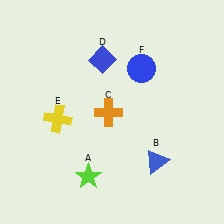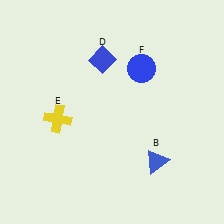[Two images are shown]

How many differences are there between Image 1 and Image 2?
There are 2 differences between the two images.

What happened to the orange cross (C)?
The orange cross (C) was removed in Image 2. It was in the bottom-left area of Image 1.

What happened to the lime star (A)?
The lime star (A) was removed in Image 2. It was in the bottom-left area of Image 1.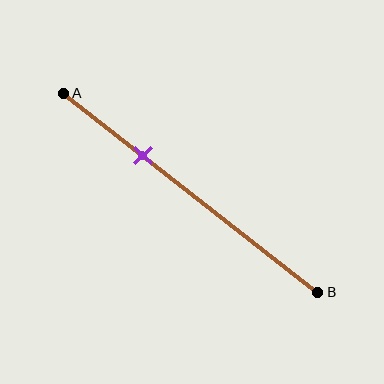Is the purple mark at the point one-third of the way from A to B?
Yes, the mark is approximately at the one-third point.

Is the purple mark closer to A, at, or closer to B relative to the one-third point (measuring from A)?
The purple mark is approximately at the one-third point of segment AB.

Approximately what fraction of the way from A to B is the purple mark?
The purple mark is approximately 30% of the way from A to B.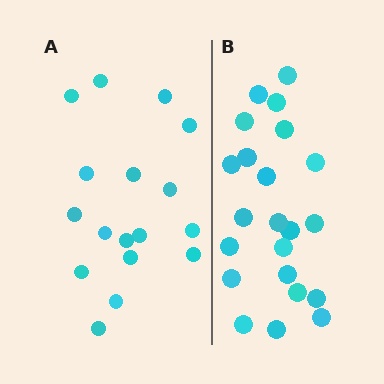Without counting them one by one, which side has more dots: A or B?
Region B (the right region) has more dots.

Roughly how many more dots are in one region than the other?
Region B has about 5 more dots than region A.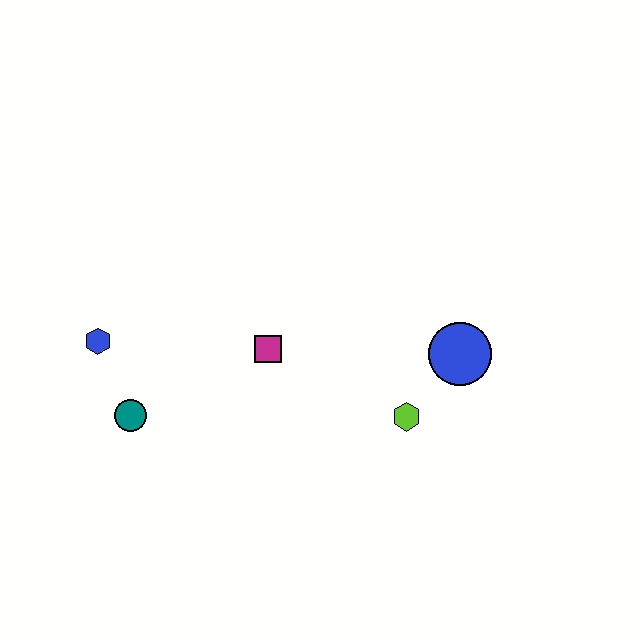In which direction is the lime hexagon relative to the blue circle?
The lime hexagon is below the blue circle.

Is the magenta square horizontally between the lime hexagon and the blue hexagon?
Yes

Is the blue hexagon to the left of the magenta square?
Yes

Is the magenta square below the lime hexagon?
No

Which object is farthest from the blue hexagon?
The blue circle is farthest from the blue hexagon.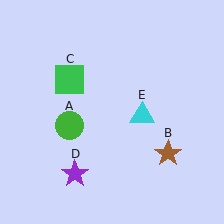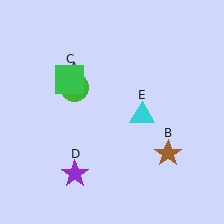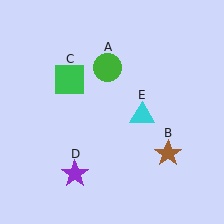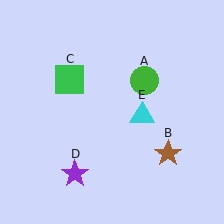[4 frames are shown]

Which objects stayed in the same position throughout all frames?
Brown star (object B) and green square (object C) and purple star (object D) and cyan triangle (object E) remained stationary.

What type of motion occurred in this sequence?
The green circle (object A) rotated clockwise around the center of the scene.